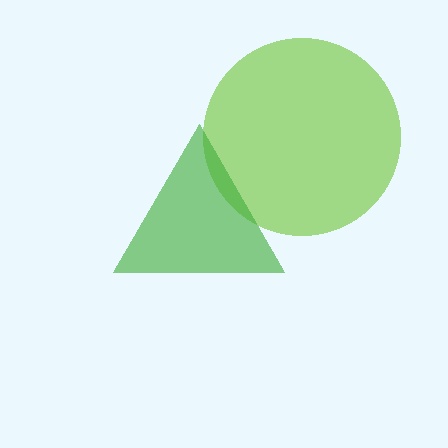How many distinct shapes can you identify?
There are 2 distinct shapes: a lime circle, a green triangle.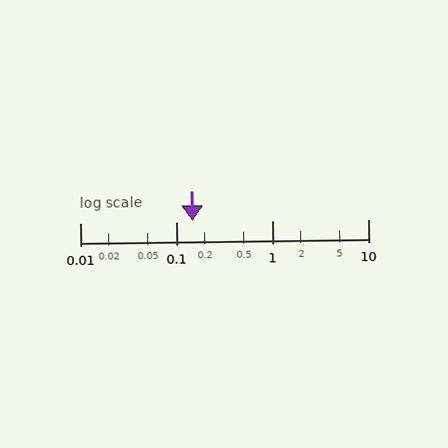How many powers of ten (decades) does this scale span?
The scale spans 3 decades, from 0.01 to 10.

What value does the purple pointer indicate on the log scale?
The pointer indicates approximately 0.15.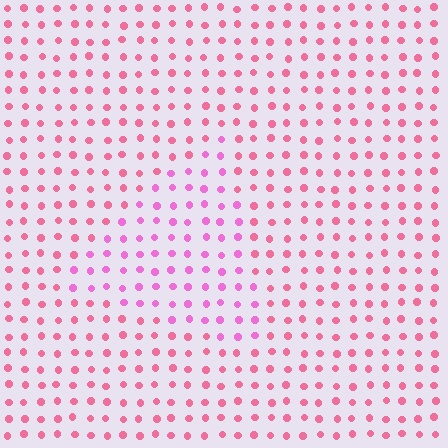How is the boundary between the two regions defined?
The boundary is defined purely by a slight shift in hue (about 28 degrees). Spacing, size, and orientation are identical on both sides.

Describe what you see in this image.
The image is filled with small pink elements in a uniform arrangement. A triangle-shaped region is visible where the elements are tinted to a slightly different hue, forming a subtle color boundary.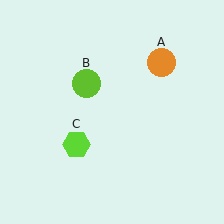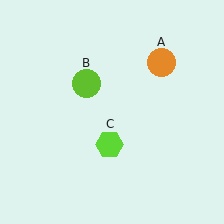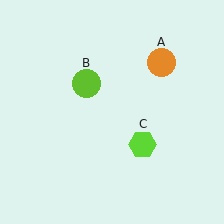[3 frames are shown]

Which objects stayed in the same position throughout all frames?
Orange circle (object A) and lime circle (object B) remained stationary.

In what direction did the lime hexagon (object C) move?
The lime hexagon (object C) moved right.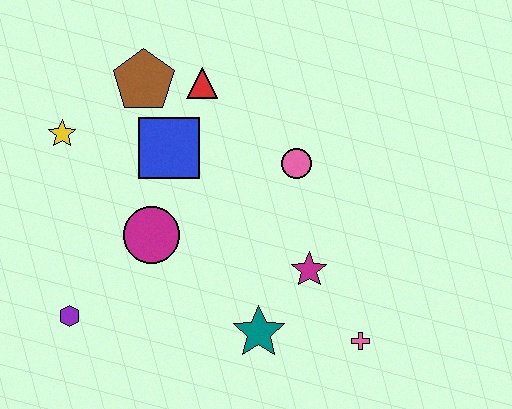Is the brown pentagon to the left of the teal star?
Yes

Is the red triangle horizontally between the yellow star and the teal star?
Yes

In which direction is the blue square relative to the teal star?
The blue square is above the teal star.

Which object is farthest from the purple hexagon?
The pink cross is farthest from the purple hexagon.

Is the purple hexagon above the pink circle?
No